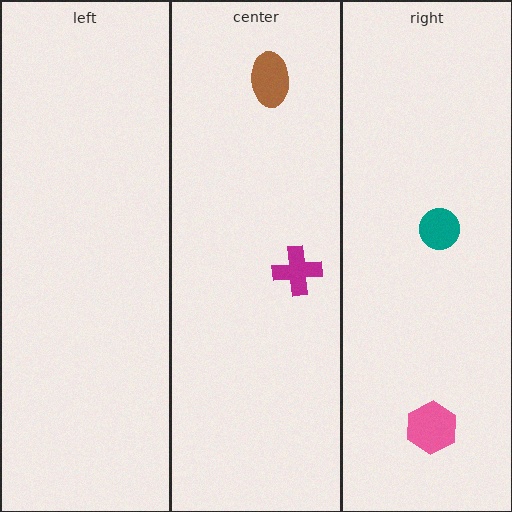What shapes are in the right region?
The teal circle, the pink hexagon.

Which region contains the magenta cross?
The center region.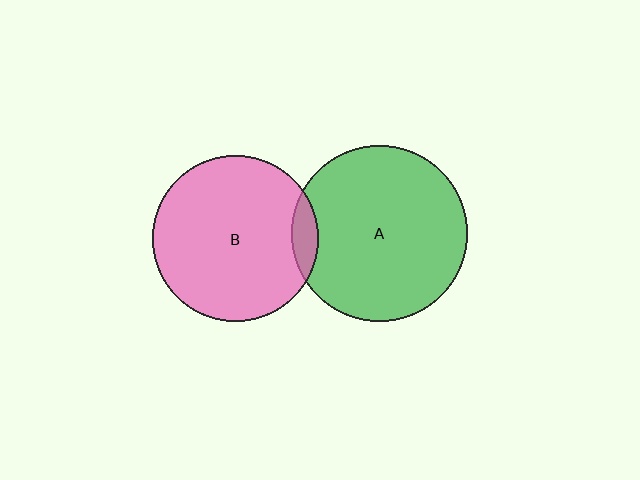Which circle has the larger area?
Circle A (green).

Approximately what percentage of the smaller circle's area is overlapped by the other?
Approximately 10%.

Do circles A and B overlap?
Yes.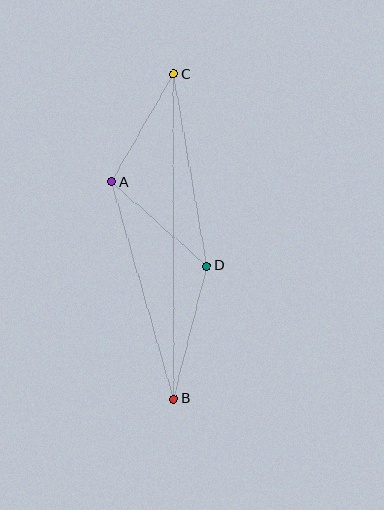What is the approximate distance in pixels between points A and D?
The distance between A and D is approximately 127 pixels.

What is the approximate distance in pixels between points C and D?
The distance between C and D is approximately 194 pixels.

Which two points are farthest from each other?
Points B and C are farthest from each other.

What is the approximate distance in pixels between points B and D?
The distance between B and D is approximately 137 pixels.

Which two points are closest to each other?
Points A and C are closest to each other.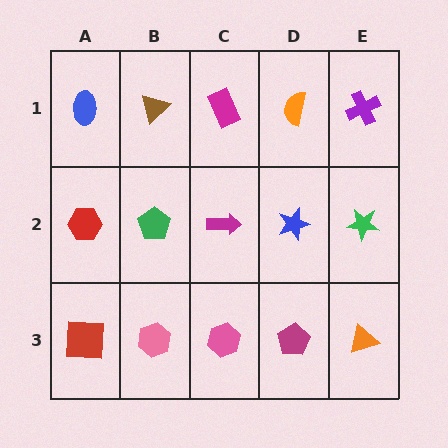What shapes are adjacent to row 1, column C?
A magenta arrow (row 2, column C), a brown triangle (row 1, column B), an orange semicircle (row 1, column D).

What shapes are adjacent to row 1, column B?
A green pentagon (row 2, column B), a blue ellipse (row 1, column A), a magenta rectangle (row 1, column C).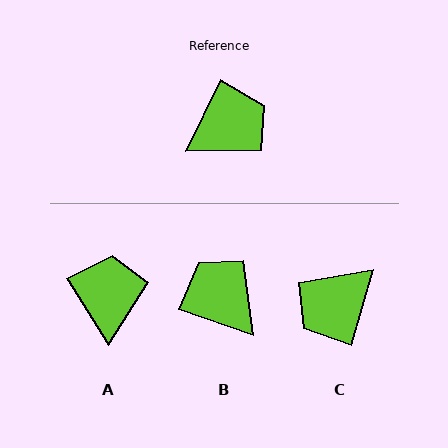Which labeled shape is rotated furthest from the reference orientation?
C, about 170 degrees away.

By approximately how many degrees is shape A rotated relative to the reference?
Approximately 57 degrees counter-clockwise.